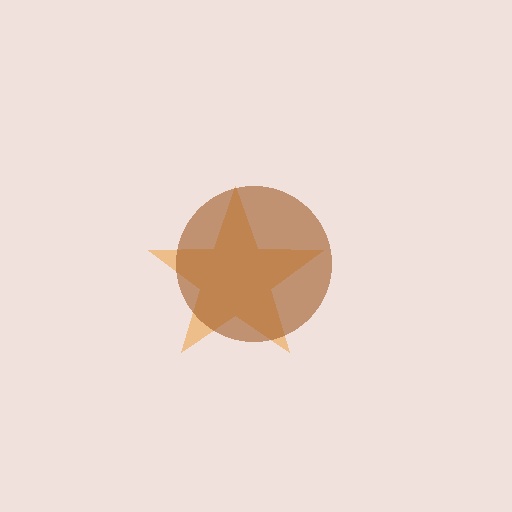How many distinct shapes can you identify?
There are 2 distinct shapes: an orange star, a brown circle.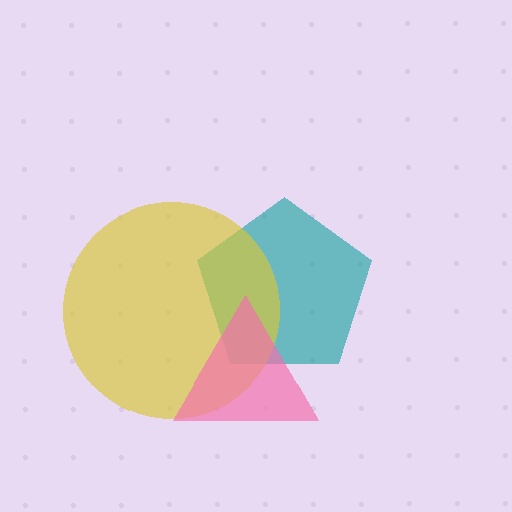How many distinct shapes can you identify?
There are 3 distinct shapes: a teal pentagon, a yellow circle, a pink triangle.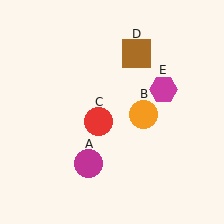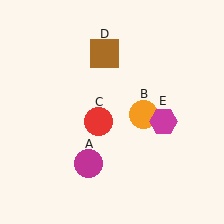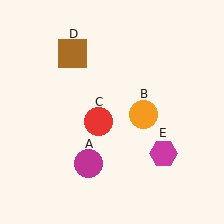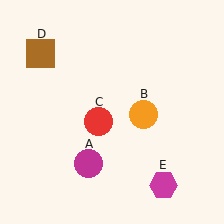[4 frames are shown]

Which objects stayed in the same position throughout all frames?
Magenta circle (object A) and orange circle (object B) and red circle (object C) remained stationary.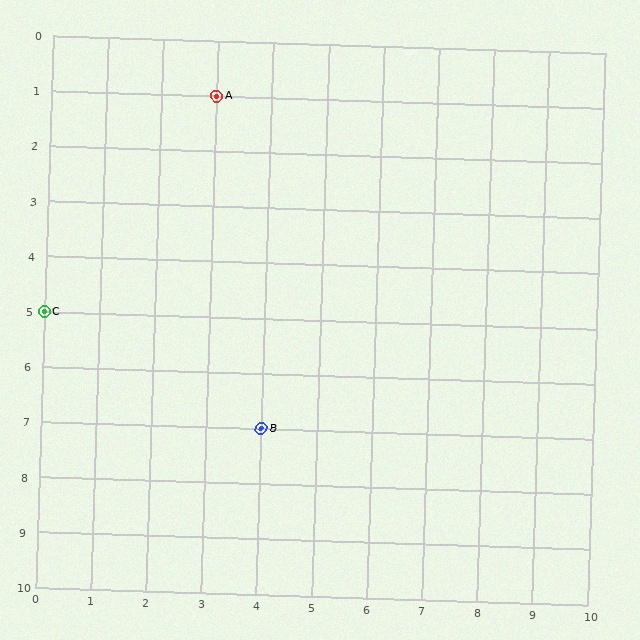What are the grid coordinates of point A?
Point A is at grid coordinates (3, 1).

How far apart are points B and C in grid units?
Points B and C are 4 columns and 2 rows apart (about 4.5 grid units diagonally).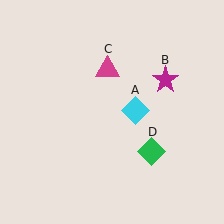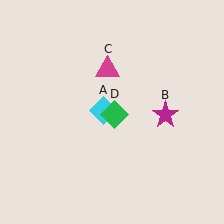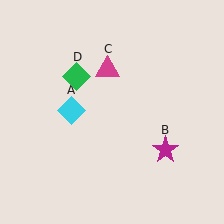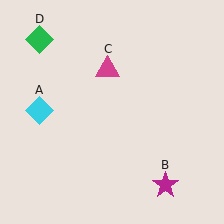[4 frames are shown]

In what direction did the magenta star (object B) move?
The magenta star (object B) moved down.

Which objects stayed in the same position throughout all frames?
Magenta triangle (object C) remained stationary.